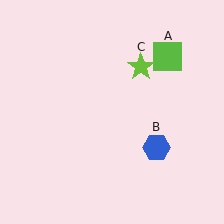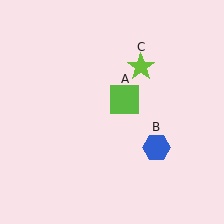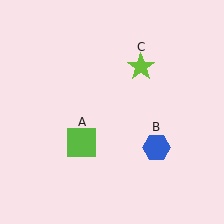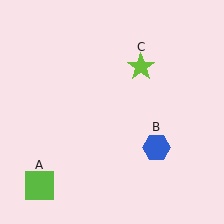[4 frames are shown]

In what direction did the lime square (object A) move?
The lime square (object A) moved down and to the left.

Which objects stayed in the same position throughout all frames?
Blue hexagon (object B) and lime star (object C) remained stationary.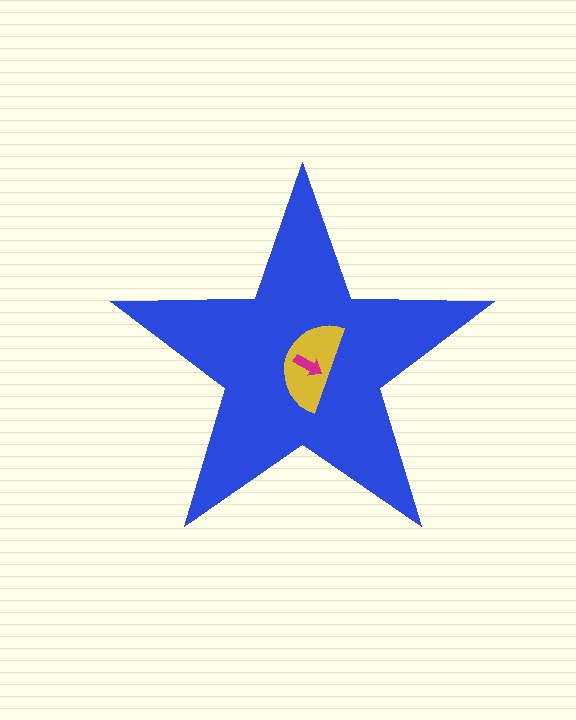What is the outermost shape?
The blue star.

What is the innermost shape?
The magenta arrow.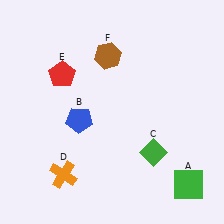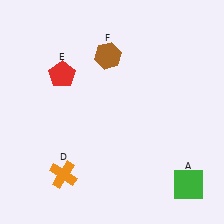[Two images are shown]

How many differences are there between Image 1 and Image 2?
There are 2 differences between the two images.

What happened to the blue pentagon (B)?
The blue pentagon (B) was removed in Image 2. It was in the bottom-left area of Image 1.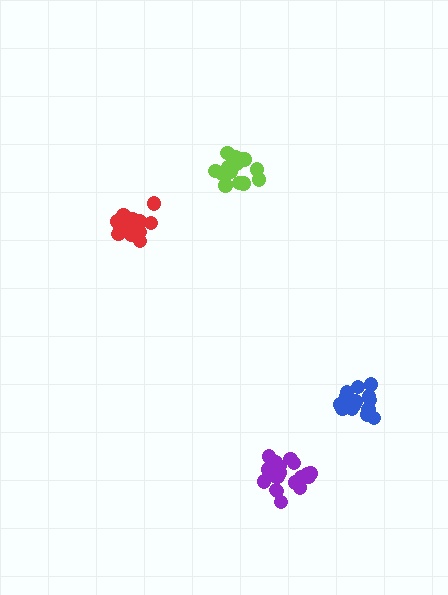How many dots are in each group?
Group 1: 19 dots, Group 2: 17 dots, Group 3: 15 dots, Group 4: 14 dots (65 total).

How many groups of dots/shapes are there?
There are 4 groups.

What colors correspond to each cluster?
The clusters are colored: purple, red, lime, blue.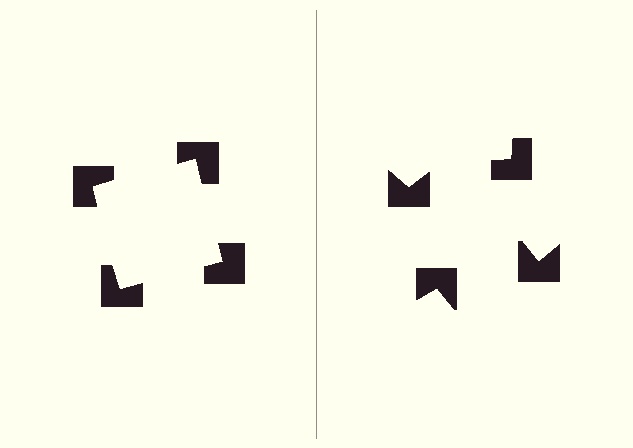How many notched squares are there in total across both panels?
8 — 4 on each side.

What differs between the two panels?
The notched squares are positioned identically on both sides; only the wedge orientations differ. On the left they align to a square; on the right they are misaligned.